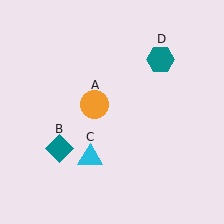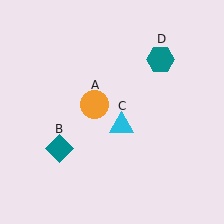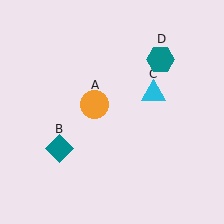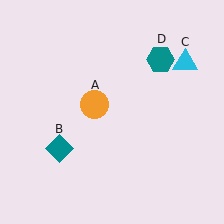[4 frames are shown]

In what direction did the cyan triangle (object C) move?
The cyan triangle (object C) moved up and to the right.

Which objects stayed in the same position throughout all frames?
Orange circle (object A) and teal diamond (object B) and teal hexagon (object D) remained stationary.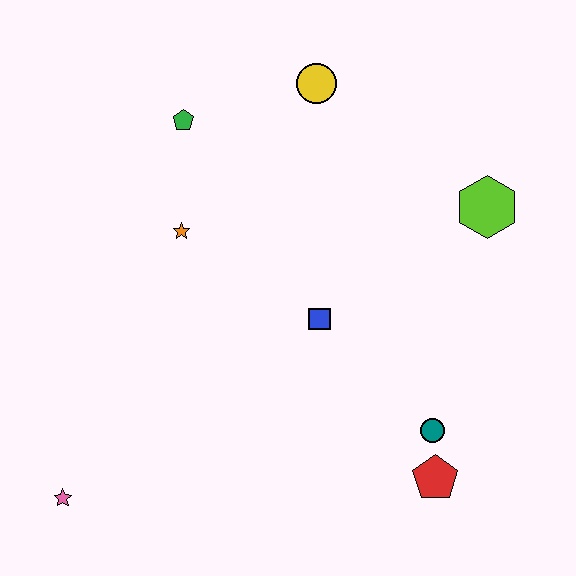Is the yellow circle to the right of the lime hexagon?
No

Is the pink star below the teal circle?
Yes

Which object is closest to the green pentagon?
The orange star is closest to the green pentagon.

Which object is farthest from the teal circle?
The green pentagon is farthest from the teal circle.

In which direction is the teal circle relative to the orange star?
The teal circle is to the right of the orange star.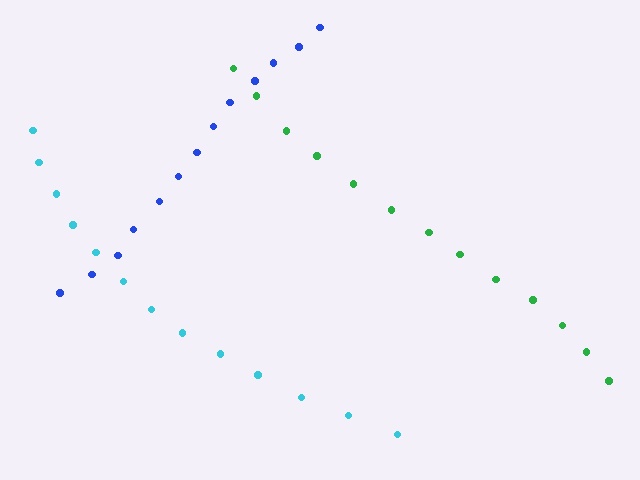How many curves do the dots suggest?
There are 3 distinct paths.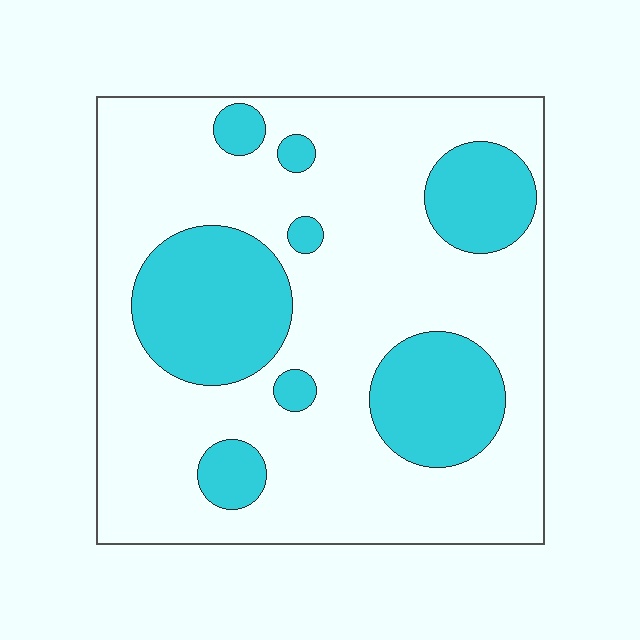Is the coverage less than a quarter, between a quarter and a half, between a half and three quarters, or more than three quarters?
Between a quarter and a half.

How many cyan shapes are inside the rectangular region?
8.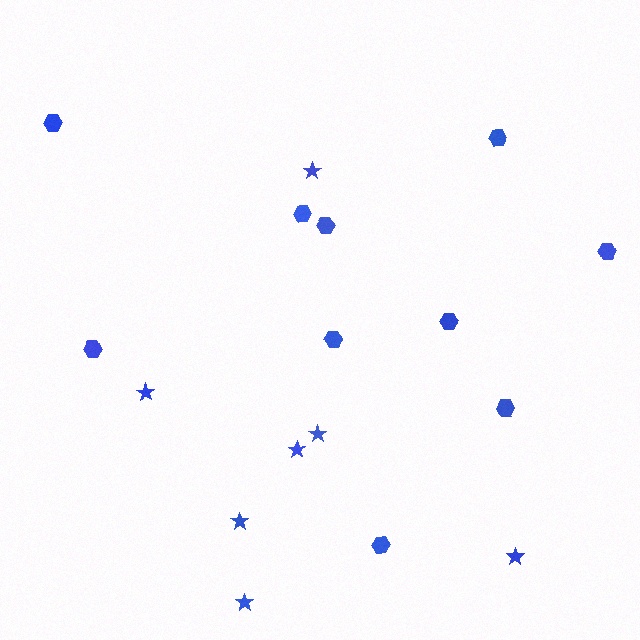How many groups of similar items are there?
There are 2 groups: one group of stars (7) and one group of hexagons (10).